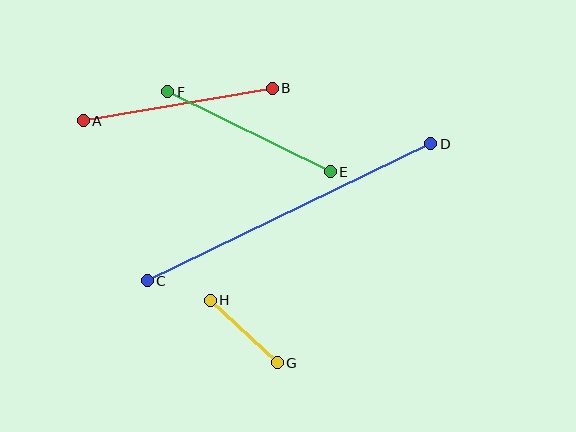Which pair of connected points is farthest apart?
Points C and D are farthest apart.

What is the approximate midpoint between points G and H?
The midpoint is at approximately (244, 331) pixels.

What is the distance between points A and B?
The distance is approximately 192 pixels.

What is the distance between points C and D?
The distance is approximately 315 pixels.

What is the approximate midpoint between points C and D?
The midpoint is at approximately (289, 212) pixels.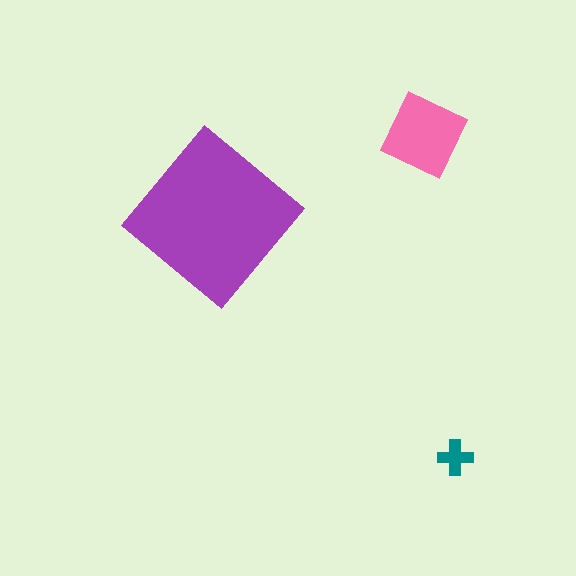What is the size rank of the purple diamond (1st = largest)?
1st.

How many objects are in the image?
There are 3 objects in the image.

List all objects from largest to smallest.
The purple diamond, the pink diamond, the teal cross.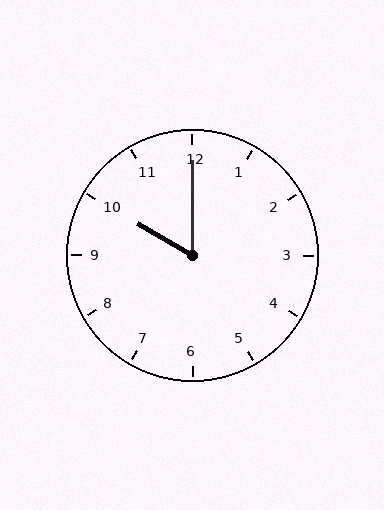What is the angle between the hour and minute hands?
Approximately 60 degrees.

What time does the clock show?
10:00.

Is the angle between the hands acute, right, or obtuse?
It is acute.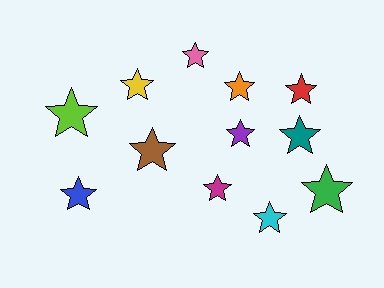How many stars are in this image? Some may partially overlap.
There are 12 stars.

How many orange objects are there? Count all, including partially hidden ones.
There is 1 orange object.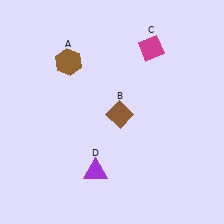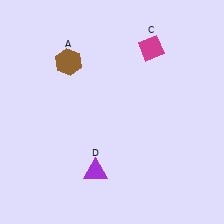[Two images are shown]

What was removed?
The brown diamond (B) was removed in Image 2.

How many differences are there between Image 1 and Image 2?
There is 1 difference between the two images.